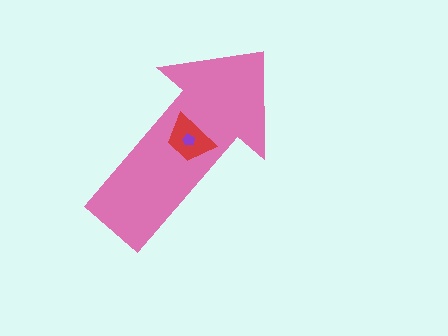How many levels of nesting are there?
3.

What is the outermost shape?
The pink arrow.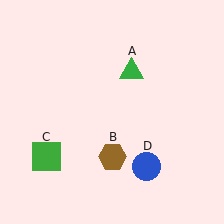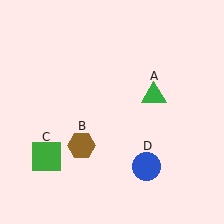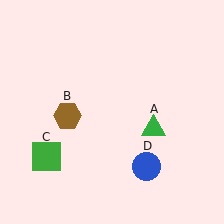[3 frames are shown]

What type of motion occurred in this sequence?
The green triangle (object A), brown hexagon (object B) rotated clockwise around the center of the scene.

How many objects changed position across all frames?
2 objects changed position: green triangle (object A), brown hexagon (object B).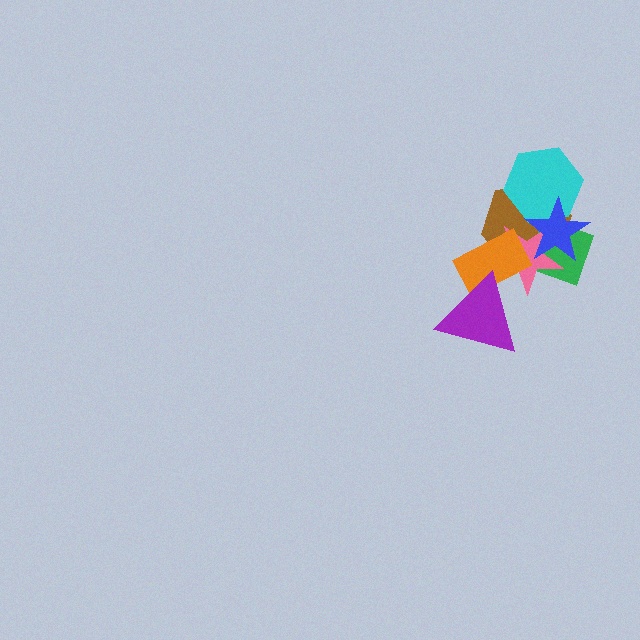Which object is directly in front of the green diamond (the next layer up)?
The cyan hexagon is directly in front of the green diamond.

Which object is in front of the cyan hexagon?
The blue star is in front of the cyan hexagon.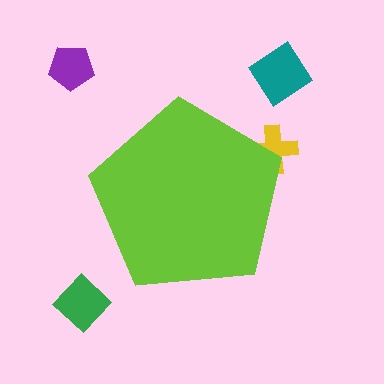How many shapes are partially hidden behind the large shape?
1 shape is partially hidden.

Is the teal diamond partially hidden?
No, the teal diamond is fully visible.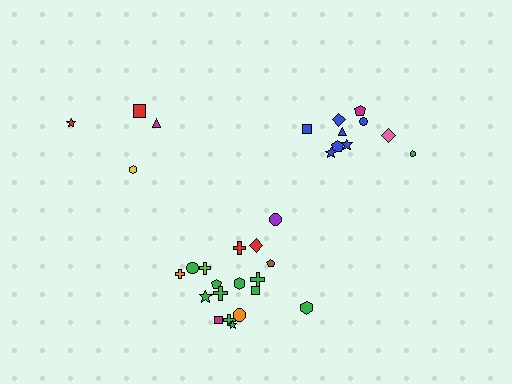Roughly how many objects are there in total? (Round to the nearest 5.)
Roughly 30 objects in total.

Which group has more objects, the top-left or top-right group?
The top-right group.